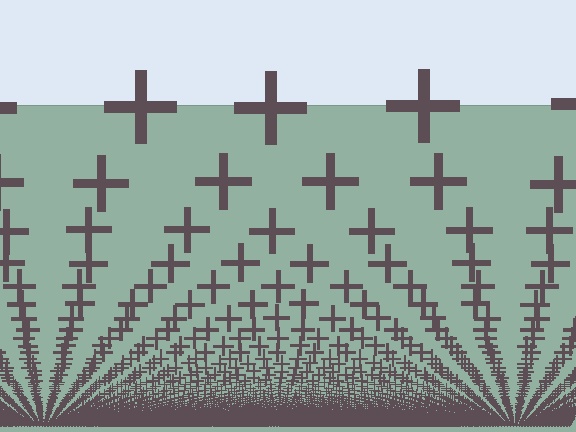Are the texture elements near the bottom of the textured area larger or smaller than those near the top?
Smaller. The gradient is inverted — elements near the bottom are smaller and denser.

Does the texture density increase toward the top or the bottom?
Density increases toward the bottom.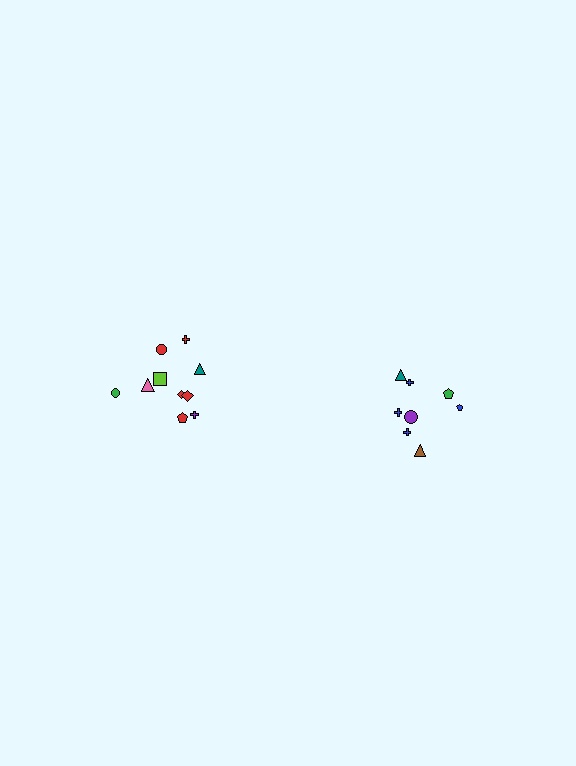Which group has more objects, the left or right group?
The left group.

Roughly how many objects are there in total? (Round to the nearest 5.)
Roughly 20 objects in total.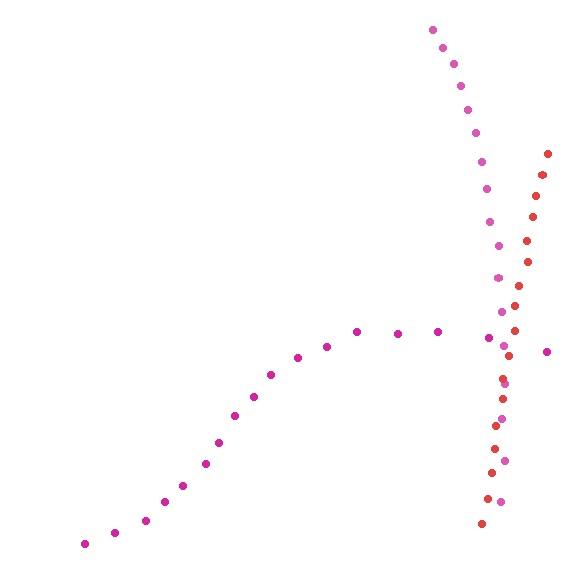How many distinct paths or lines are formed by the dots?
There are 3 distinct paths.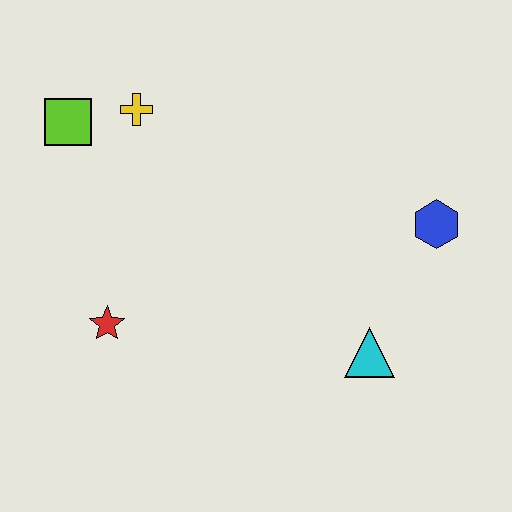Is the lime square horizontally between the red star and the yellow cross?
No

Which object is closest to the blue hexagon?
The cyan triangle is closest to the blue hexagon.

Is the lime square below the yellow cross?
Yes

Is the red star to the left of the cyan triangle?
Yes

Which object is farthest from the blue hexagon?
The lime square is farthest from the blue hexagon.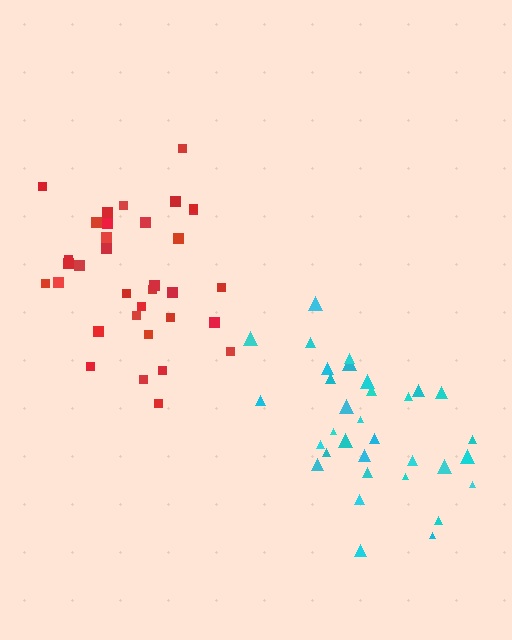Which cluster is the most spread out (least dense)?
Cyan.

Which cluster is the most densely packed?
Red.